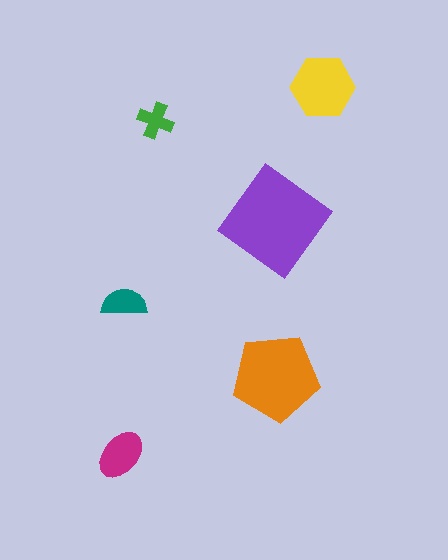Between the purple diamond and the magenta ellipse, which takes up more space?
The purple diamond.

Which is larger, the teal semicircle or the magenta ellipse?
The magenta ellipse.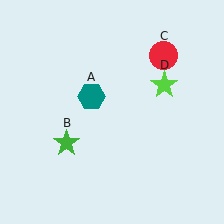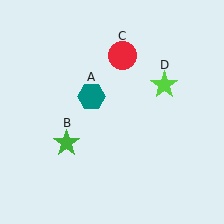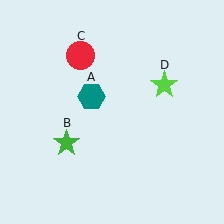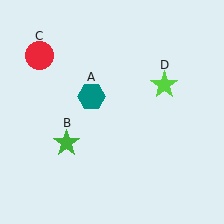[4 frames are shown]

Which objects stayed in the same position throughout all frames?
Teal hexagon (object A) and green star (object B) and lime star (object D) remained stationary.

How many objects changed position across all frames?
1 object changed position: red circle (object C).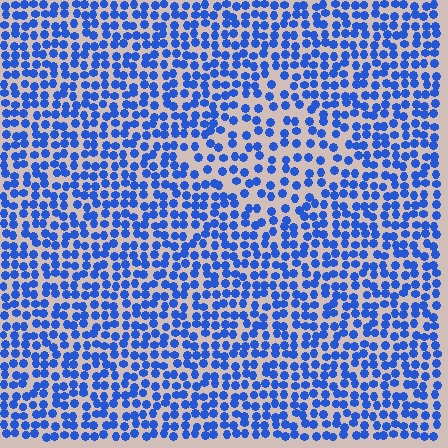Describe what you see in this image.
The image contains small blue elements arranged at two different densities. A diamond-shaped region is visible where the elements are less densely packed than the surrounding area.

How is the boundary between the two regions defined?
The boundary is defined by a change in element density (approximately 1.6x ratio). All elements are the same color, size, and shape.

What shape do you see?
I see a diamond.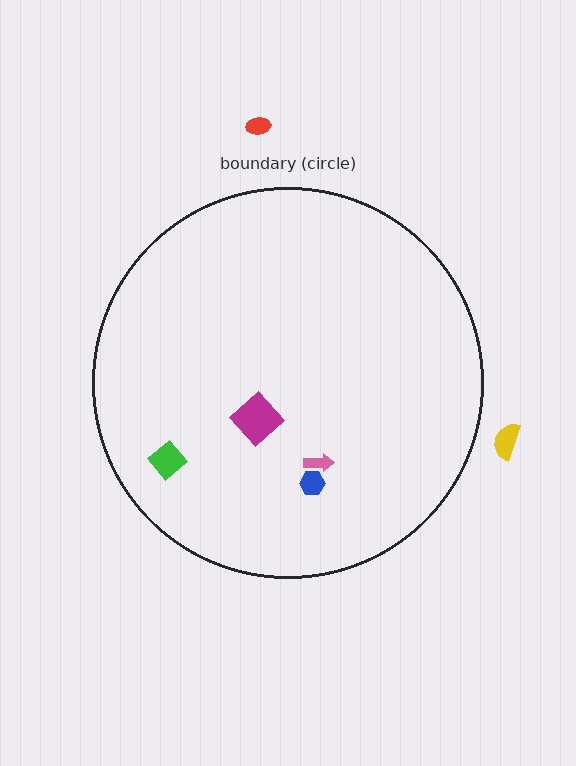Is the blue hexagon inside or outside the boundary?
Inside.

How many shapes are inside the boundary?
4 inside, 2 outside.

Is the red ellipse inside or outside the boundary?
Outside.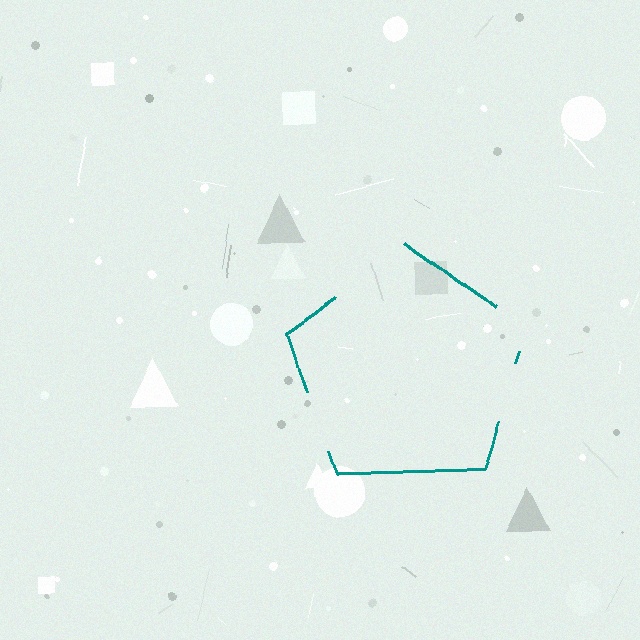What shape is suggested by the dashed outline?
The dashed outline suggests a pentagon.